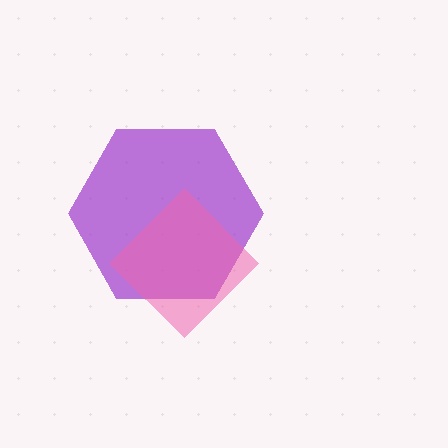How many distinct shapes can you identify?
There are 2 distinct shapes: a purple hexagon, a pink diamond.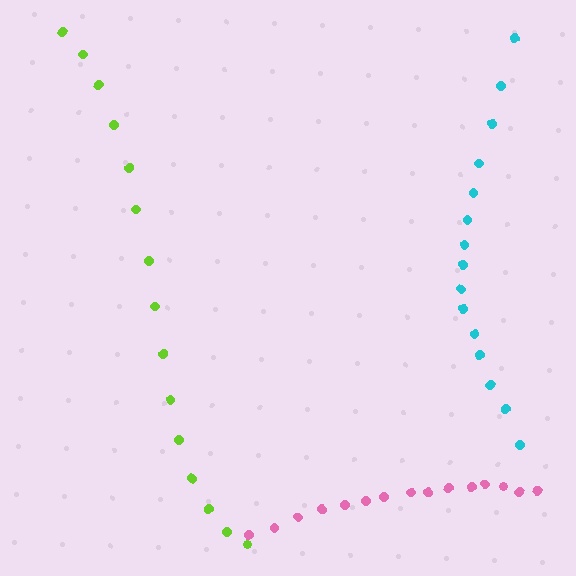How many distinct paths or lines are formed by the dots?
There are 3 distinct paths.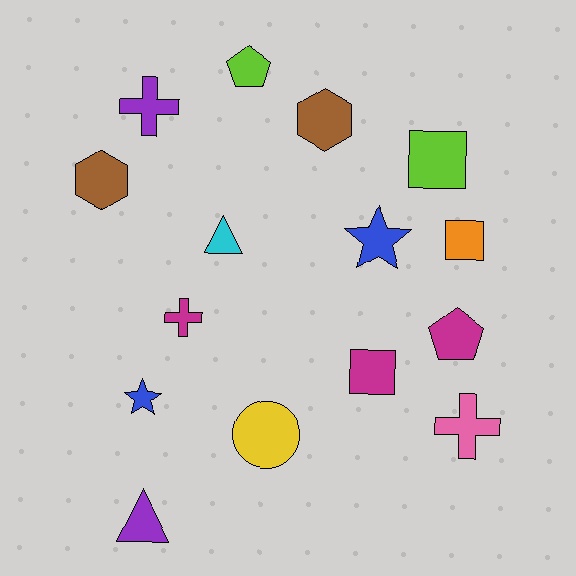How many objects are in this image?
There are 15 objects.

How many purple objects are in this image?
There are 2 purple objects.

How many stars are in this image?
There are 2 stars.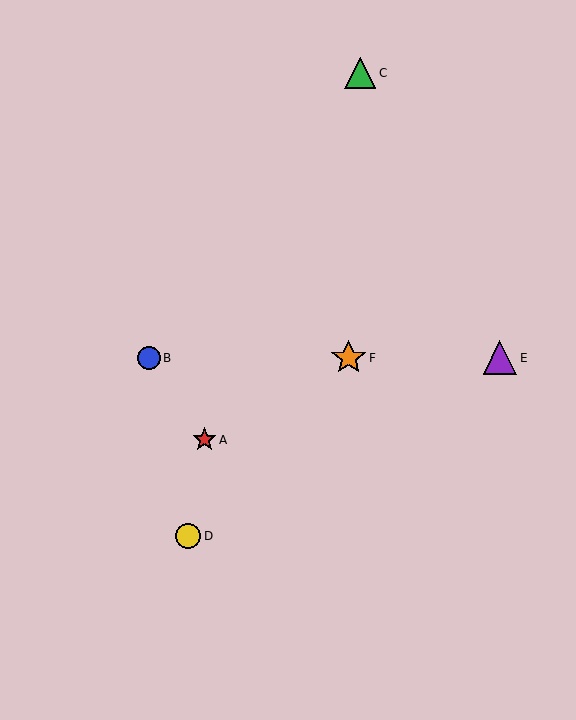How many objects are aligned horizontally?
3 objects (B, E, F) are aligned horizontally.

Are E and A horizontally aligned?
No, E is at y≈358 and A is at y≈440.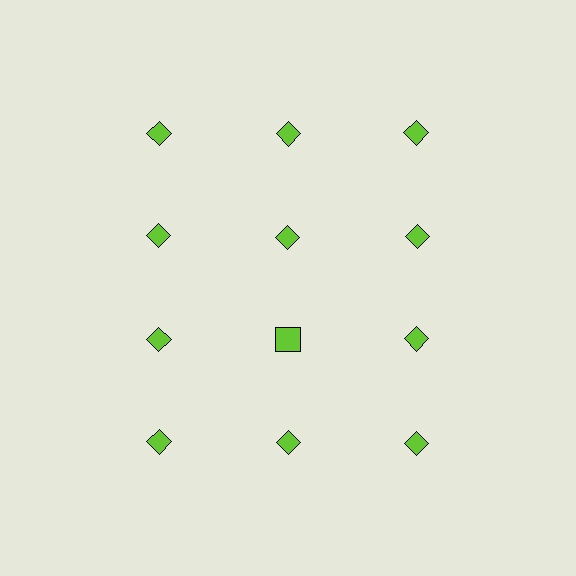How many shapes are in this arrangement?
There are 12 shapes arranged in a grid pattern.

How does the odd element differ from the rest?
It has a different shape: square instead of diamond.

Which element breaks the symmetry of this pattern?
The lime square in the third row, second from left column breaks the symmetry. All other shapes are lime diamonds.